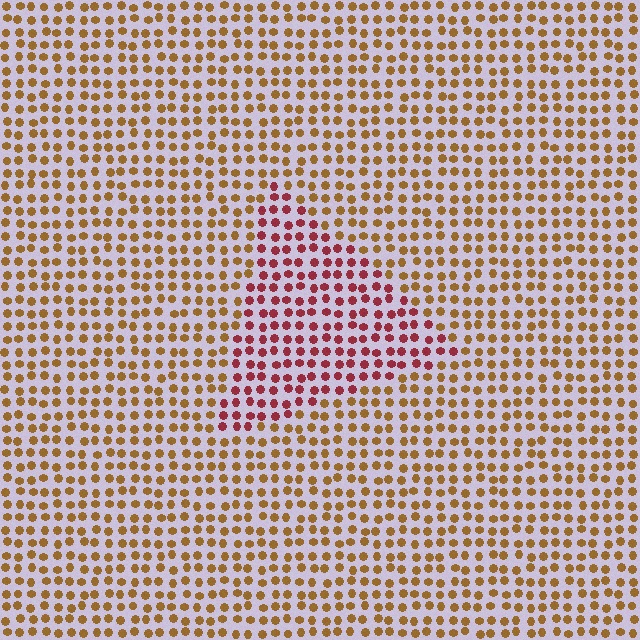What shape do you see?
I see a triangle.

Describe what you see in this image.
The image is filled with small brown elements in a uniform arrangement. A triangle-shaped region is visible where the elements are tinted to a slightly different hue, forming a subtle color boundary.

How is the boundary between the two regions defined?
The boundary is defined purely by a slight shift in hue (about 45 degrees). Spacing, size, and orientation are identical on both sides.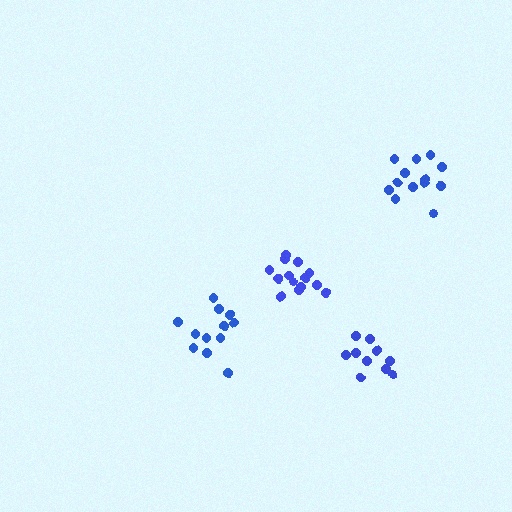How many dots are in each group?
Group 1: 14 dots, Group 2: 12 dots, Group 3: 10 dots, Group 4: 13 dots (49 total).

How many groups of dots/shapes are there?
There are 4 groups.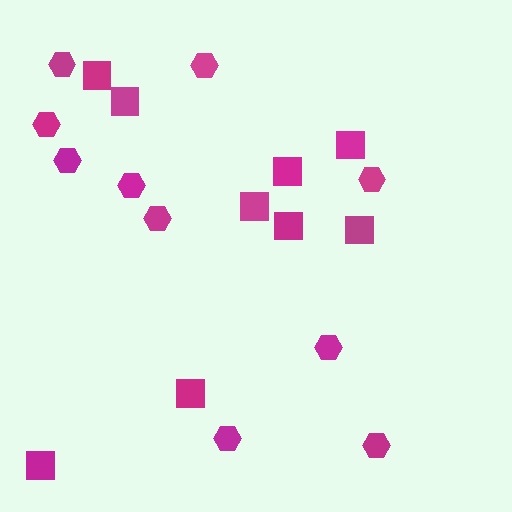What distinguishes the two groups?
There are 2 groups: one group of hexagons (10) and one group of squares (9).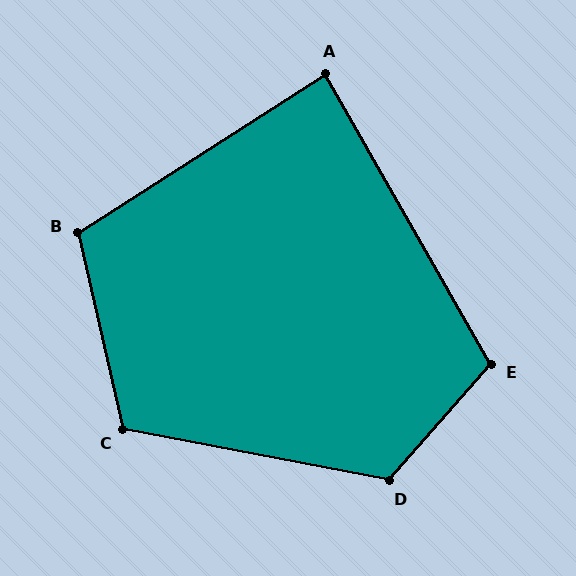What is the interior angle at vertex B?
Approximately 110 degrees (obtuse).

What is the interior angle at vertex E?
Approximately 109 degrees (obtuse).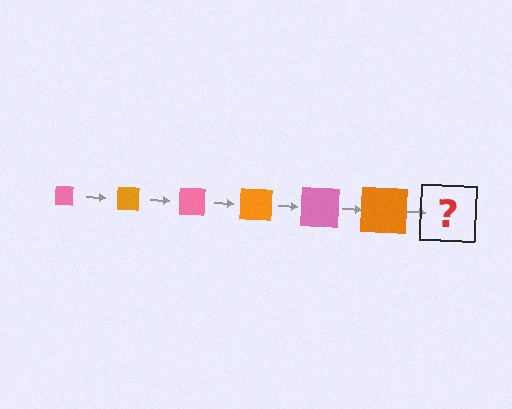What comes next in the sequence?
The next element should be a pink square, larger than the previous one.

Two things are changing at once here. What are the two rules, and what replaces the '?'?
The two rules are that the square grows larger each step and the color cycles through pink and orange. The '?' should be a pink square, larger than the previous one.